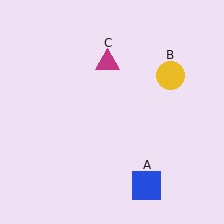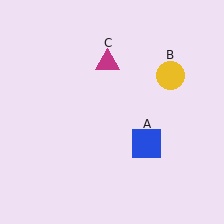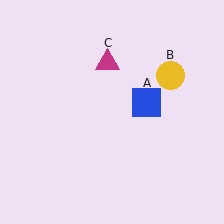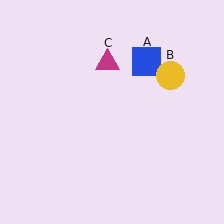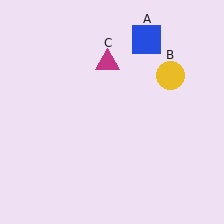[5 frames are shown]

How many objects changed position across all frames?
1 object changed position: blue square (object A).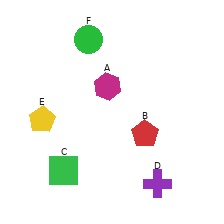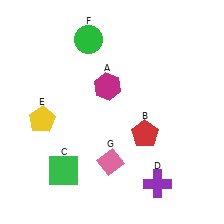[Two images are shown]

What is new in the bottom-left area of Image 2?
A pink diamond (G) was added in the bottom-left area of Image 2.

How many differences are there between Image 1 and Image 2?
There is 1 difference between the two images.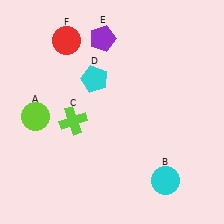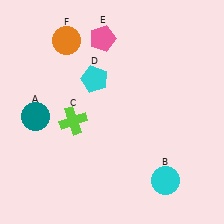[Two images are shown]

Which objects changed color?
A changed from lime to teal. E changed from purple to pink. F changed from red to orange.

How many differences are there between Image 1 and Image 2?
There are 3 differences between the two images.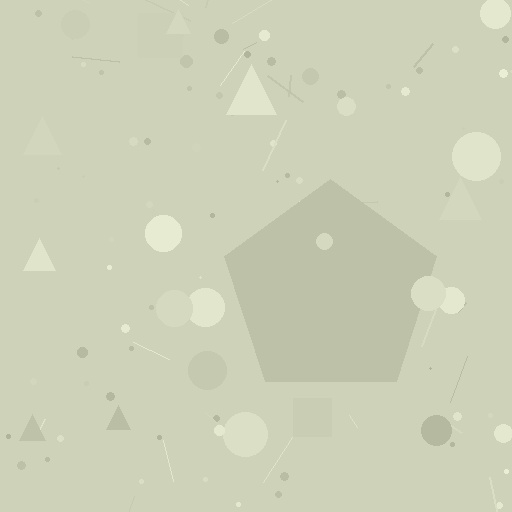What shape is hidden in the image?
A pentagon is hidden in the image.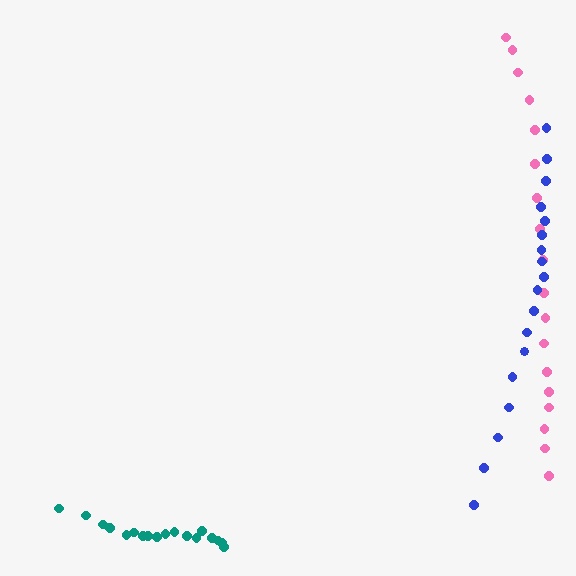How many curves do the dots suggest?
There are 3 distinct paths.